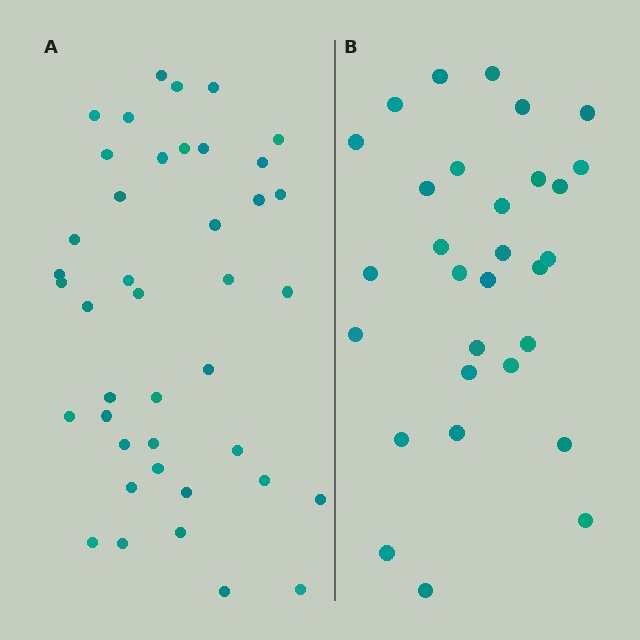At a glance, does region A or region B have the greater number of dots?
Region A (the left region) has more dots.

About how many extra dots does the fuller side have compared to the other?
Region A has roughly 12 or so more dots than region B.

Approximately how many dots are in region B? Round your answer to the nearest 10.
About 30 dots.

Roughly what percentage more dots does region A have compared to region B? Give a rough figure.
About 35% more.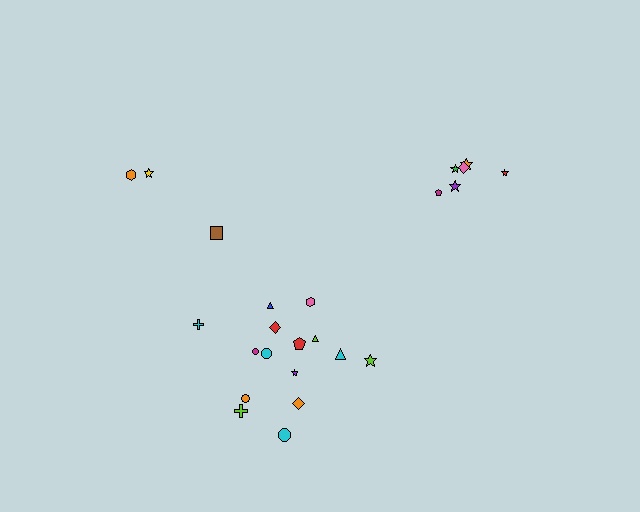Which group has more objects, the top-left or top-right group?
The top-right group.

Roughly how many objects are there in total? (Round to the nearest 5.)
Roughly 25 objects in total.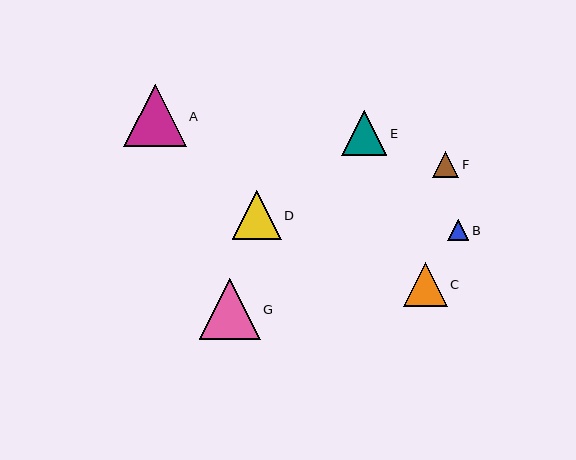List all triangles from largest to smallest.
From largest to smallest: A, G, D, E, C, F, B.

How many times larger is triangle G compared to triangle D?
Triangle G is approximately 1.2 times the size of triangle D.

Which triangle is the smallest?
Triangle B is the smallest with a size of approximately 21 pixels.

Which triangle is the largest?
Triangle A is the largest with a size of approximately 62 pixels.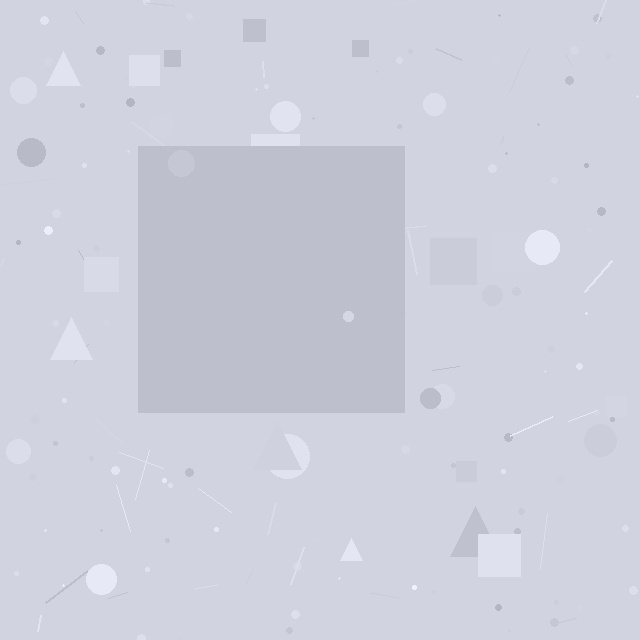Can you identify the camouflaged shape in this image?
The camouflaged shape is a square.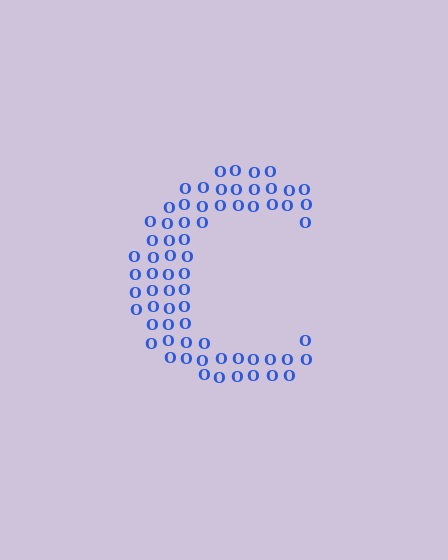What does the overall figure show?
The overall figure shows the letter C.